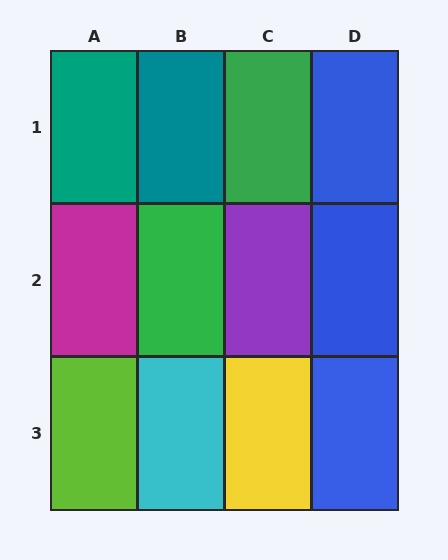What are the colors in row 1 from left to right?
Teal, teal, green, blue.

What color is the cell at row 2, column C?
Purple.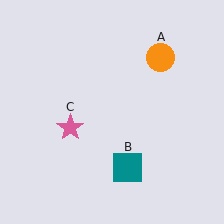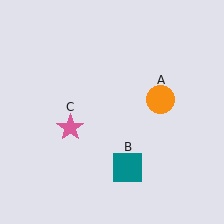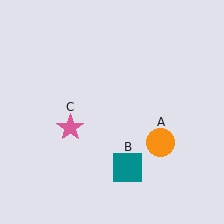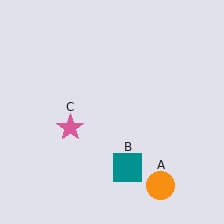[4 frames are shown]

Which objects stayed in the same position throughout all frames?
Teal square (object B) and pink star (object C) remained stationary.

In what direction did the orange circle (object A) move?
The orange circle (object A) moved down.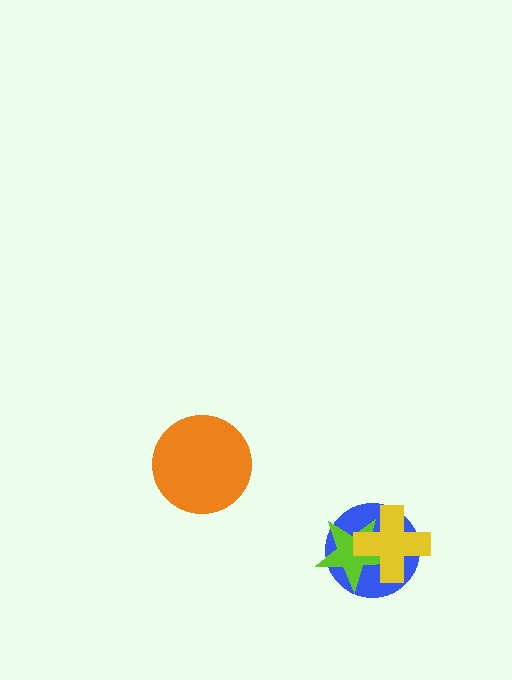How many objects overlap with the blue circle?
2 objects overlap with the blue circle.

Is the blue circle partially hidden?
Yes, it is partially covered by another shape.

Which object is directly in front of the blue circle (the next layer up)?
The lime star is directly in front of the blue circle.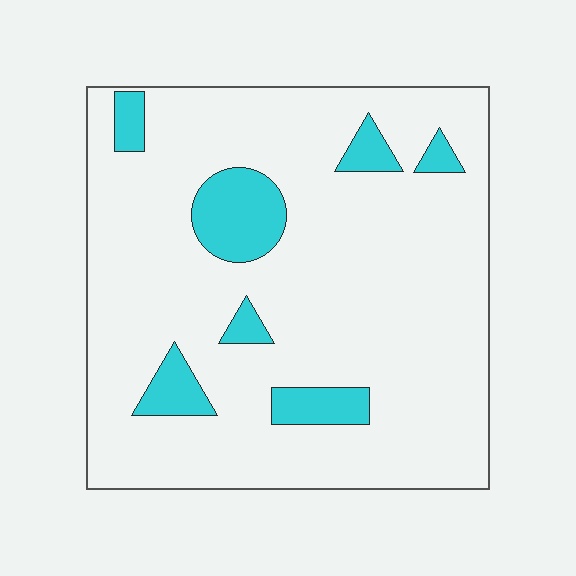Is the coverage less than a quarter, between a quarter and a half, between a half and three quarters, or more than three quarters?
Less than a quarter.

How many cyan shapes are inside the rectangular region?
7.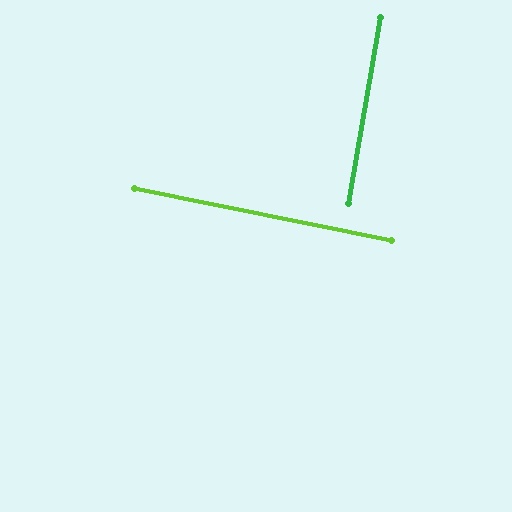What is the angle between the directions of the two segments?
Approximately 89 degrees.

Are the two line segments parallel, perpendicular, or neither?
Perpendicular — they meet at approximately 89°.